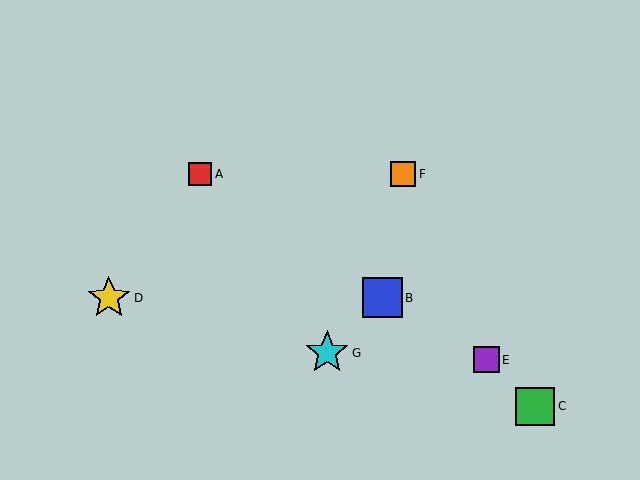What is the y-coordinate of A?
Object A is at y≈174.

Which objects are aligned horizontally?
Objects B, D are aligned horizontally.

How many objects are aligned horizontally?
2 objects (B, D) are aligned horizontally.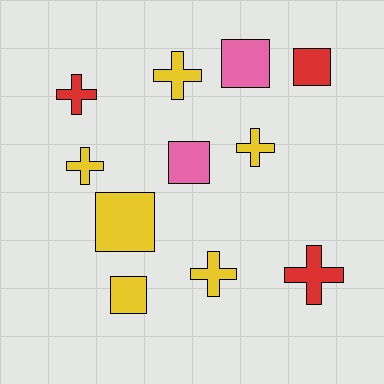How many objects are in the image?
There are 11 objects.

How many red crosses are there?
There are 2 red crosses.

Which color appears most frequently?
Yellow, with 6 objects.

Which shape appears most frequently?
Cross, with 6 objects.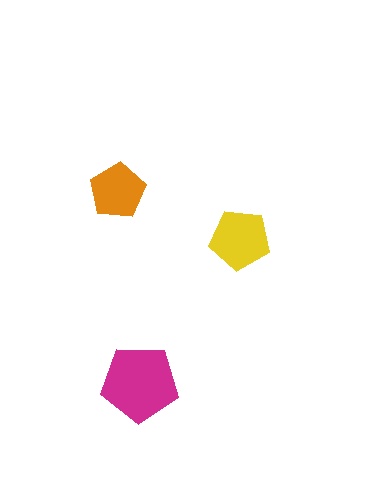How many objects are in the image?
There are 3 objects in the image.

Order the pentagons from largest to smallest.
the magenta one, the yellow one, the orange one.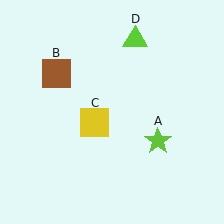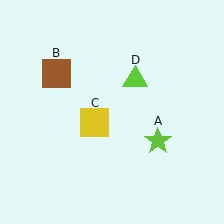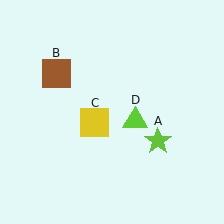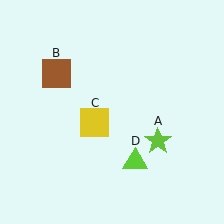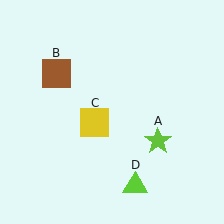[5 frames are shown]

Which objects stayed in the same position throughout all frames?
Lime star (object A) and brown square (object B) and yellow square (object C) remained stationary.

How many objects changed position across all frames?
1 object changed position: lime triangle (object D).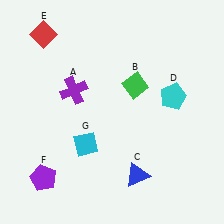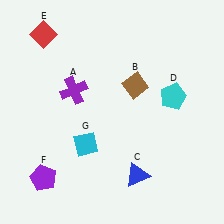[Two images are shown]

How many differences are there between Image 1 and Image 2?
There is 1 difference between the two images.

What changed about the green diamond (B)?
In Image 1, B is green. In Image 2, it changed to brown.